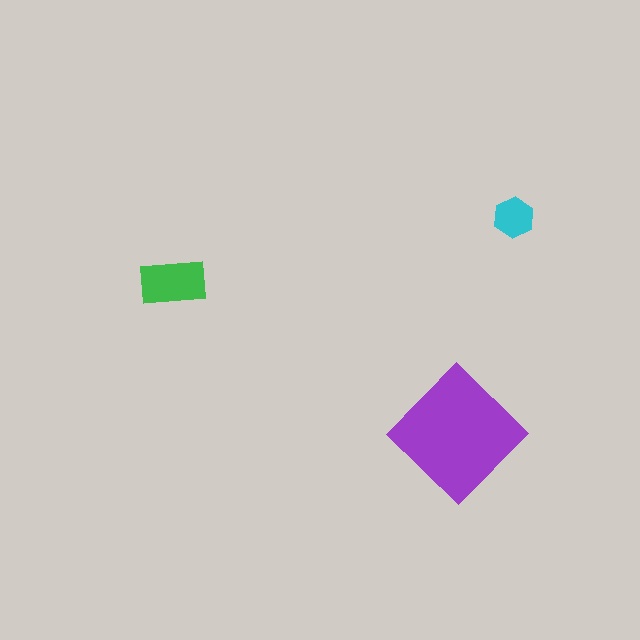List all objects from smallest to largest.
The cyan hexagon, the green rectangle, the purple diamond.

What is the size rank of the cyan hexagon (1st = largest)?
3rd.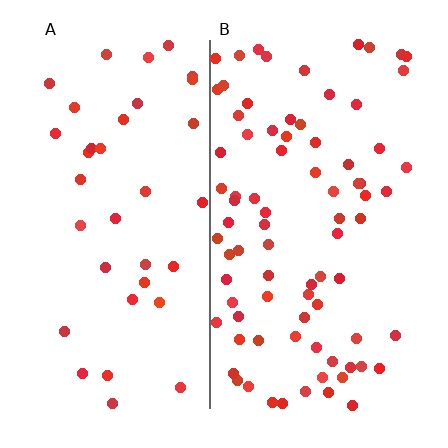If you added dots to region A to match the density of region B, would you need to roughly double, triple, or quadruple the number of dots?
Approximately double.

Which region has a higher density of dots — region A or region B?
B (the right).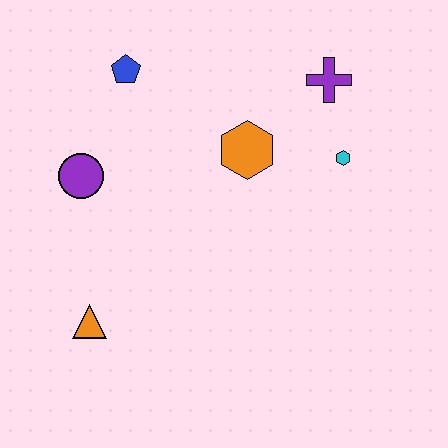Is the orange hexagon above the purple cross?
No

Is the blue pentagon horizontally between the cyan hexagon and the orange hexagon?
No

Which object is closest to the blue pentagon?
The purple circle is closest to the blue pentagon.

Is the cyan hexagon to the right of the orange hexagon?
Yes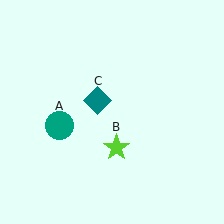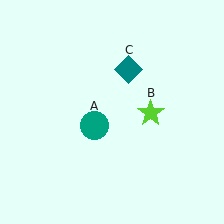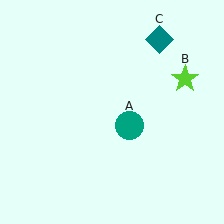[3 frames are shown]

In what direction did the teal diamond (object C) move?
The teal diamond (object C) moved up and to the right.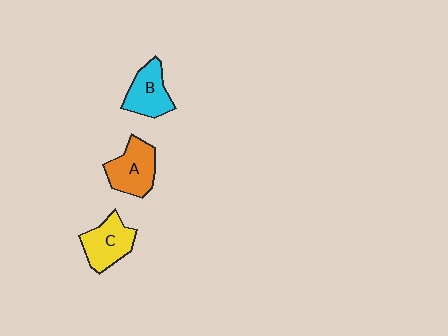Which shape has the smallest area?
Shape B (cyan).